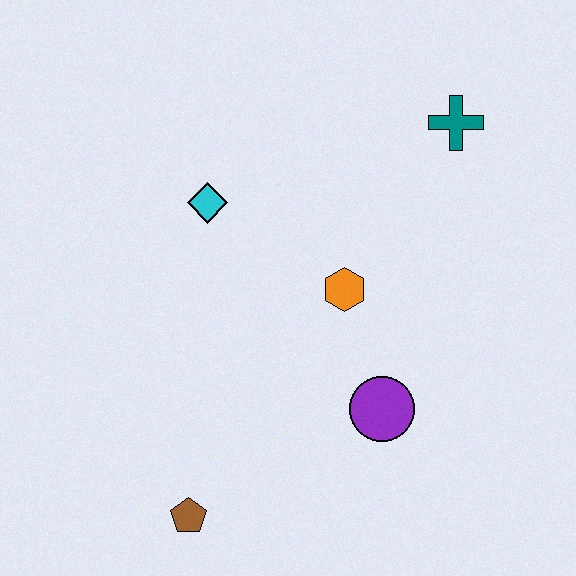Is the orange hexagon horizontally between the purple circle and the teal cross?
No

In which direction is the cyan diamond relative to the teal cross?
The cyan diamond is to the left of the teal cross.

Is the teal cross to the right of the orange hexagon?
Yes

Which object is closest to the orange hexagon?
The purple circle is closest to the orange hexagon.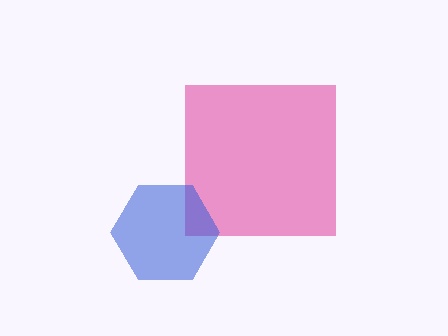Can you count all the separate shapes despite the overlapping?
Yes, there are 2 separate shapes.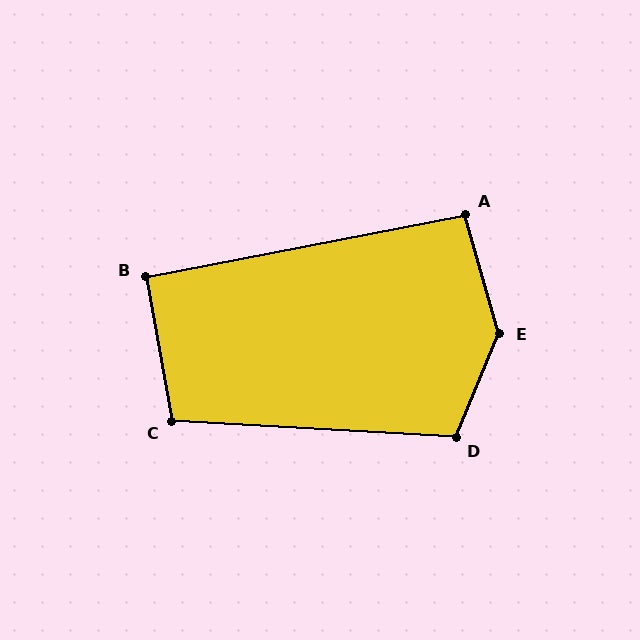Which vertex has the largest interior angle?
E, at approximately 142 degrees.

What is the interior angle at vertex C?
Approximately 103 degrees (obtuse).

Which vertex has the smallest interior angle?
B, at approximately 91 degrees.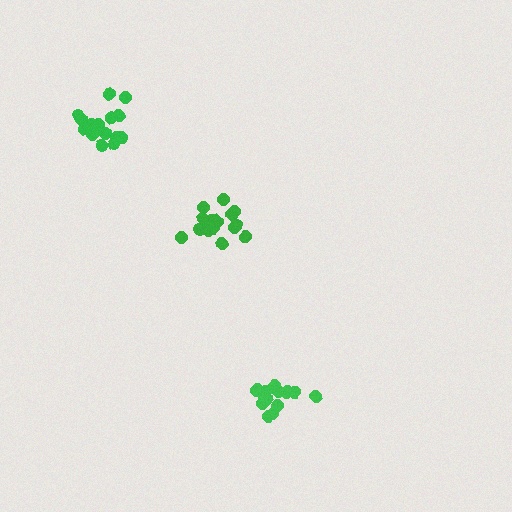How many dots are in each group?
Group 1: 19 dots, Group 2: 15 dots, Group 3: 17 dots (51 total).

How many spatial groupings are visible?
There are 3 spatial groupings.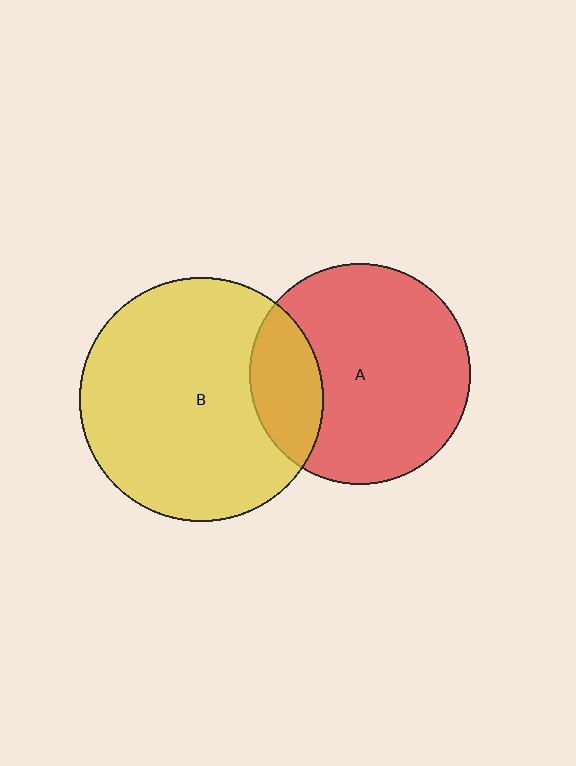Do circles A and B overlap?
Yes.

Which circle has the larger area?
Circle B (yellow).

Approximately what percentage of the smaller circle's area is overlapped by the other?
Approximately 20%.